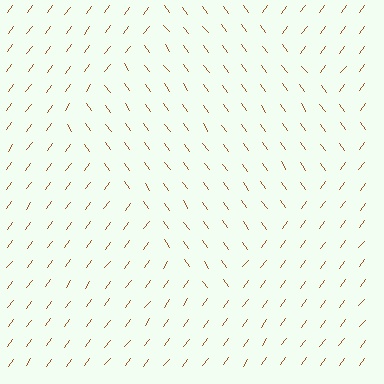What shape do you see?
I see a diamond.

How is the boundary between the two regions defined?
The boundary is defined purely by a change in line orientation (approximately 72 degrees difference). All lines are the same color and thickness.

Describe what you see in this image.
The image is filled with small brown line segments. A diamond region in the image has lines oriented differently from the surrounding lines, creating a visible texture boundary.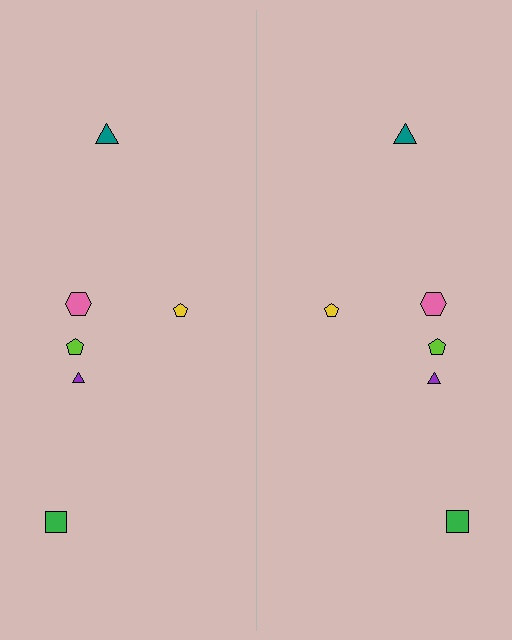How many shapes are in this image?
There are 12 shapes in this image.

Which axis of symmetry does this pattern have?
The pattern has a vertical axis of symmetry running through the center of the image.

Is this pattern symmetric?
Yes, this pattern has bilateral (reflection) symmetry.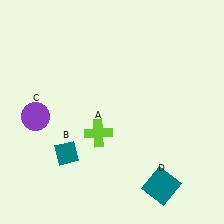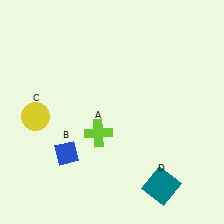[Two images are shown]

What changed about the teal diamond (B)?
In Image 1, B is teal. In Image 2, it changed to blue.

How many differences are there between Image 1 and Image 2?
There are 2 differences between the two images.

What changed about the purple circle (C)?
In Image 1, C is purple. In Image 2, it changed to yellow.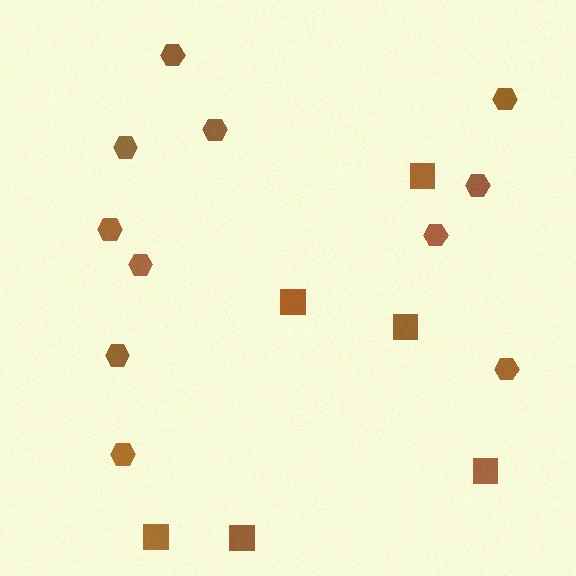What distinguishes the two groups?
There are 2 groups: one group of hexagons (11) and one group of squares (6).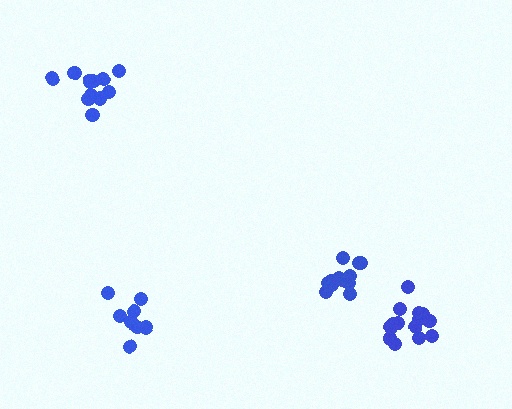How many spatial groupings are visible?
There are 4 spatial groupings.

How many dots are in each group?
Group 1: 11 dots, Group 2: 9 dots, Group 3: 13 dots, Group 4: 14 dots (47 total).